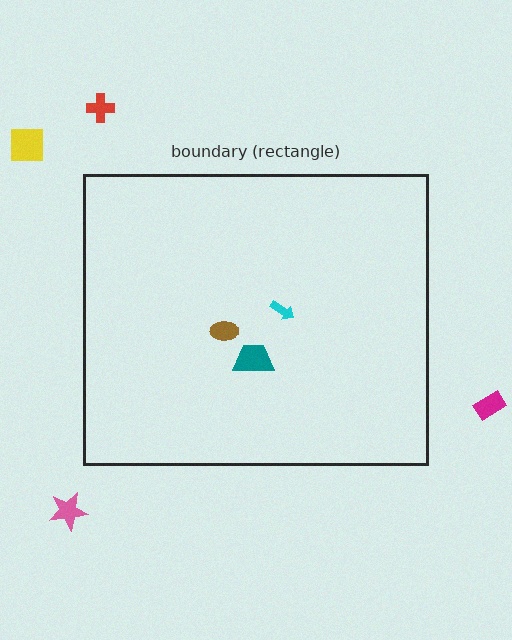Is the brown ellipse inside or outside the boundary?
Inside.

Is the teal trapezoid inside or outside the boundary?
Inside.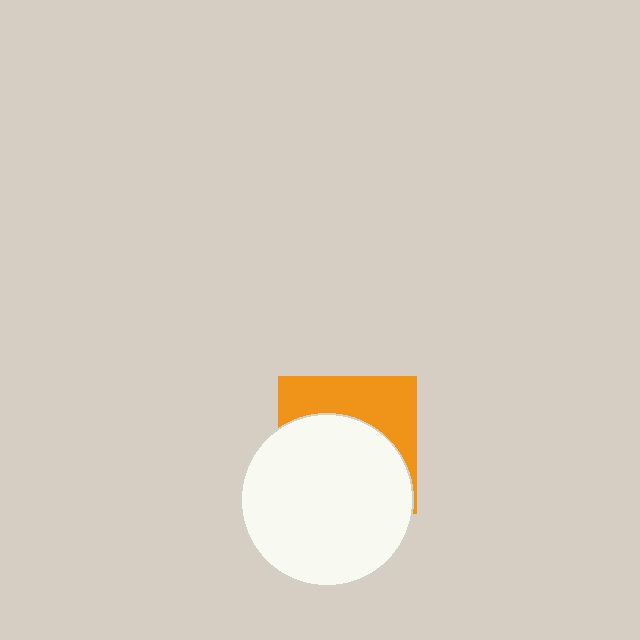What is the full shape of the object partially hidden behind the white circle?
The partially hidden object is an orange square.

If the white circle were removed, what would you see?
You would see the complete orange square.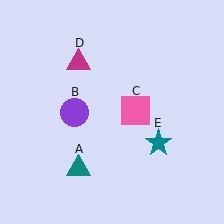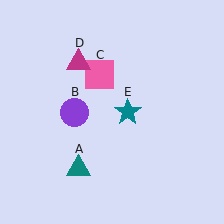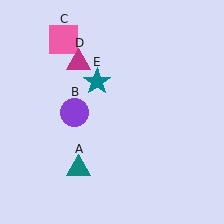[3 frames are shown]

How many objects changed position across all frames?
2 objects changed position: pink square (object C), teal star (object E).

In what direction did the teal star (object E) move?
The teal star (object E) moved up and to the left.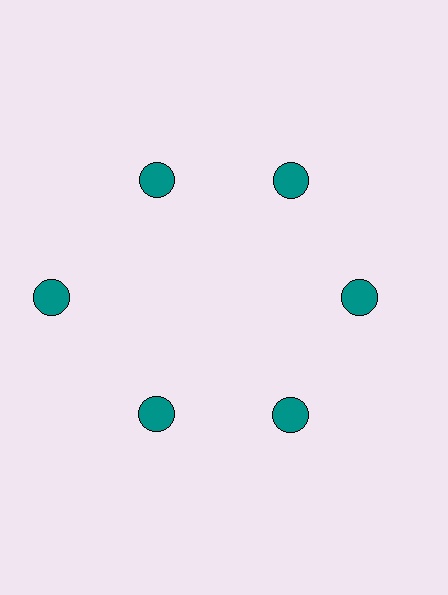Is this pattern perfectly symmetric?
No. The 6 teal circles are arranged in a ring, but one element near the 9 o'clock position is pushed outward from the center, breaking the 6-fold rotational symmetry.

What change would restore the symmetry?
The symmetry would be restored by moving it inward, back onto the ring so that all 6 circles sit at equal angles and equal distance from the center.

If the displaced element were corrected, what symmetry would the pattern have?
It would have 6-fold rotational symmetry — the pattern would map onto itself every 60 degrees.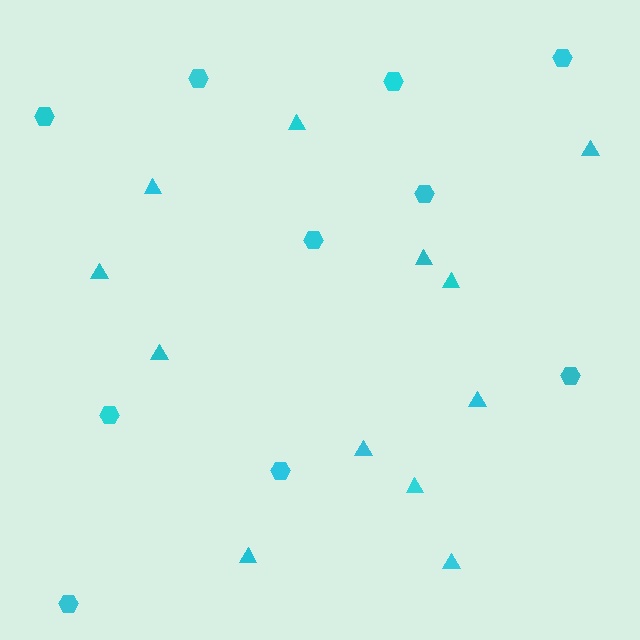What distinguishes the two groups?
There are 2 groups: one group of triangles (12) and one group of hexagons (10).